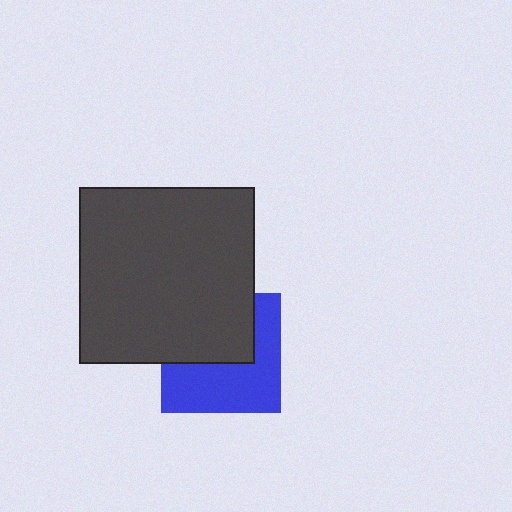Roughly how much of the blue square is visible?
About half of it is visible (roughly 54%).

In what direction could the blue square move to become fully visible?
The blue square could move down. That would shift it out from behind the dark gray rectangle entirely.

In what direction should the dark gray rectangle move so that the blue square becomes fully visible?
The dark gray rectangle should move up. That is the shortest direction to clear the overlap and leave the blue square fully visible.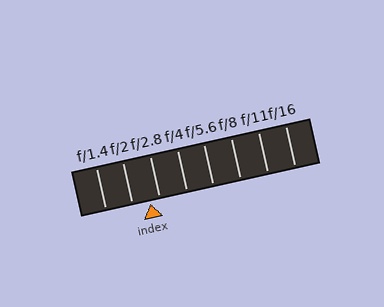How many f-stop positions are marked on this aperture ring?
There are 8 f-stop positions marked.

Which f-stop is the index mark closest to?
The index mark is closest to f/2.8.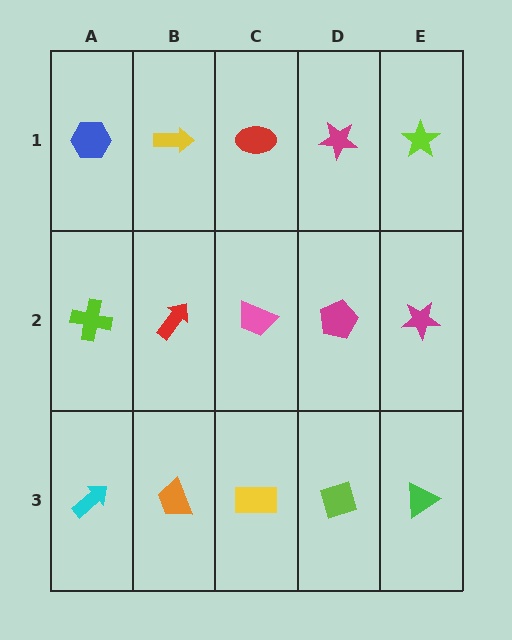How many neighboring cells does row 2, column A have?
3.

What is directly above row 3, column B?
A red arrow.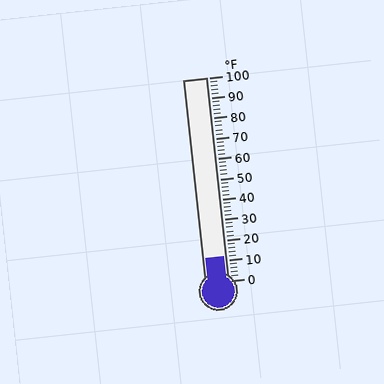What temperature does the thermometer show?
The thermometer shows approximately 12°F.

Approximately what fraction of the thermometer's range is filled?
The thermometer is filled to approximately 10% of its range.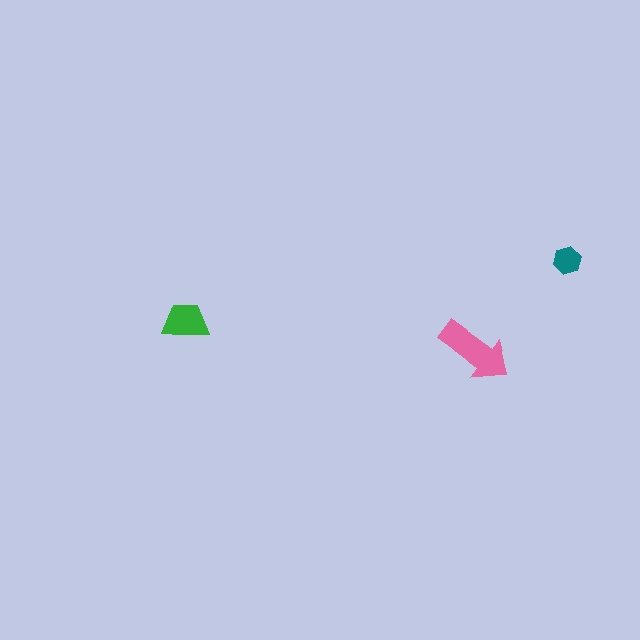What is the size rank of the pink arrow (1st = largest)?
1st.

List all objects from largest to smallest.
The pink arrow, the green trapezoid, the teal hexagon.